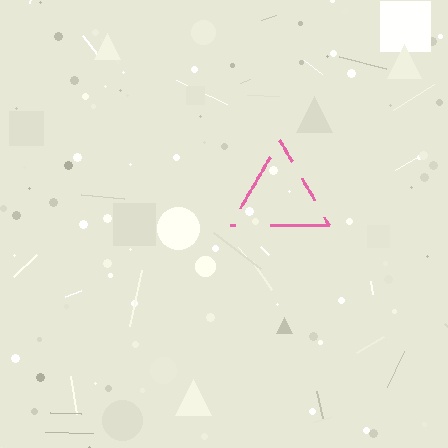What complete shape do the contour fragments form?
The contour fragments form a triangle.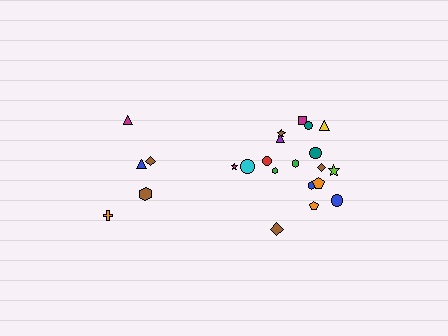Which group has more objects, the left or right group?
The right group.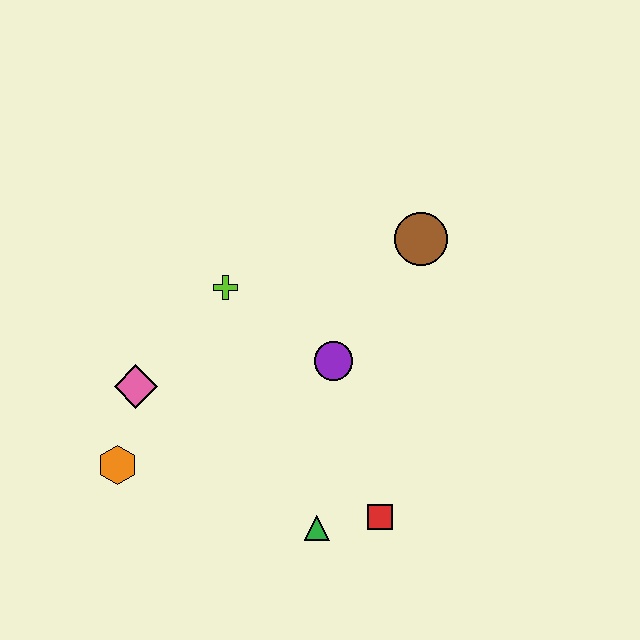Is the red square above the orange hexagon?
No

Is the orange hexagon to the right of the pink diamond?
No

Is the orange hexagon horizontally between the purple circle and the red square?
No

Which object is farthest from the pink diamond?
The brown circle is farthest from the pink diamond.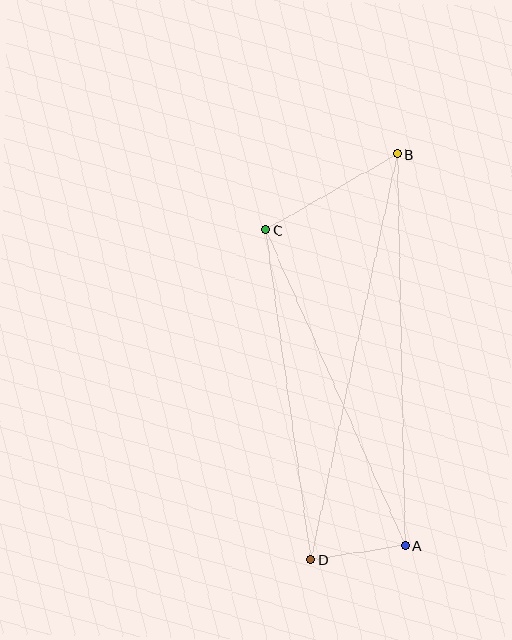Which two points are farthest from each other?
Points B and D are farthest from each other.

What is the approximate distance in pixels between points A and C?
The distance between A and C is approximately 345 pixels.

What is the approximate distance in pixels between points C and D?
The distance between C and D is approximately 333 pixels.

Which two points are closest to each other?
Points A and D are closest to each other.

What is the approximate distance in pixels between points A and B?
The distance between A and B is approximately 391 pixels.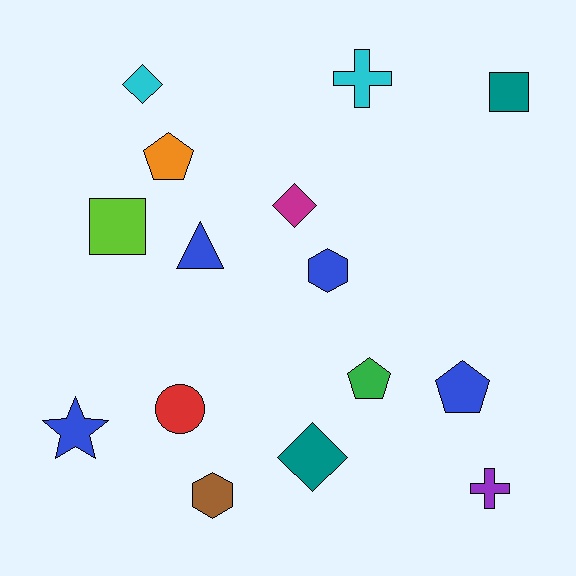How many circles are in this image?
There is 1 circle.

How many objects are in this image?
There are 15 objects.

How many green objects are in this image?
There is 1 green object.